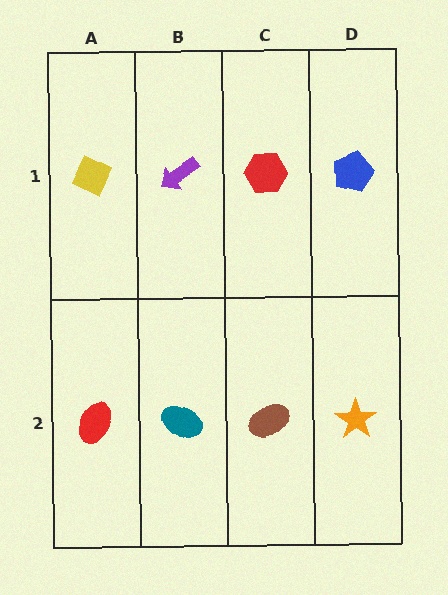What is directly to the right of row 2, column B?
A brown ellipse.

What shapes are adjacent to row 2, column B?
A purple arrow (row 1, column B), a red ellipse (row 2, column A), a brown ellipse (row 2, column C).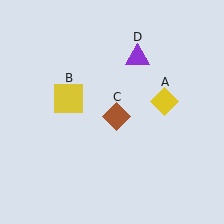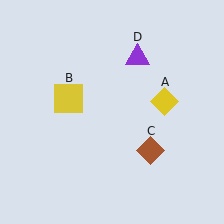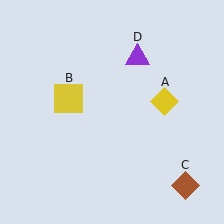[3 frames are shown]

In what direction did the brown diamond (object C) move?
The brown diamond (object C) moved down and to the right.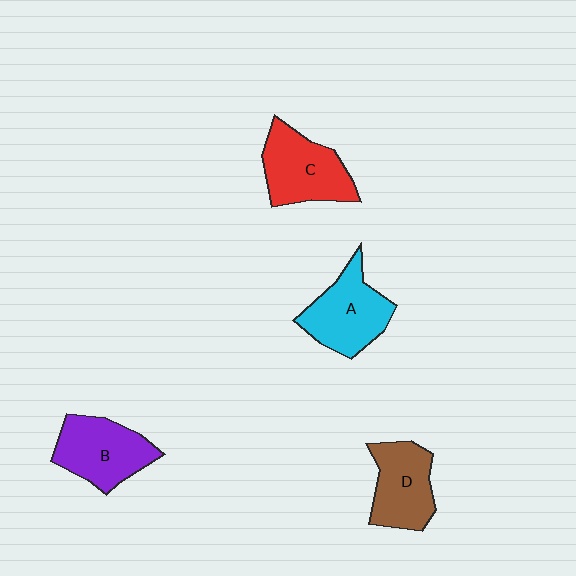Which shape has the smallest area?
Shape D (brown).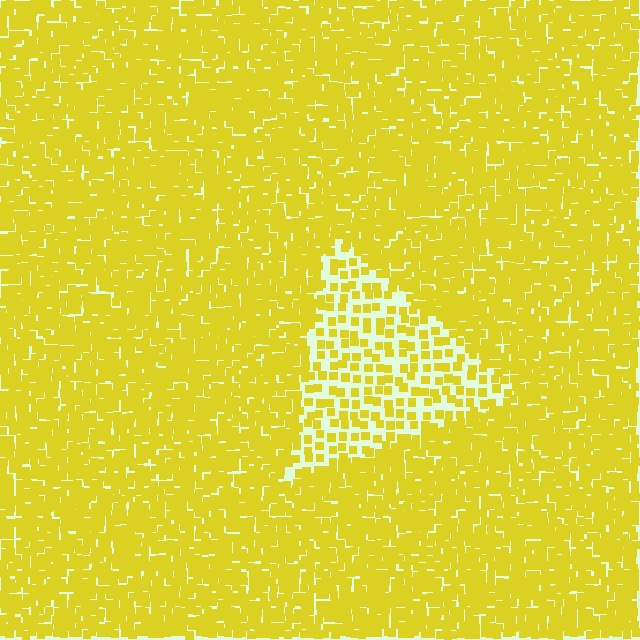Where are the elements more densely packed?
The elements are more densely packed outside the triangle boundary.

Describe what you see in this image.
The image contains small yellow elements arranged at two different densities. A triangle-shaped region is visible where the elements are less densely packed than the surrounding area.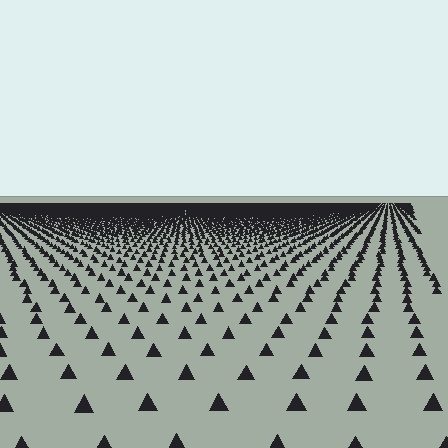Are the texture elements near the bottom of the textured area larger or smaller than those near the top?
Larger. Near the bottom, elements are closer to the viewer and appear at a bigger on-screen size.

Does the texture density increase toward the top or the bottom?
Density increases toward the top.